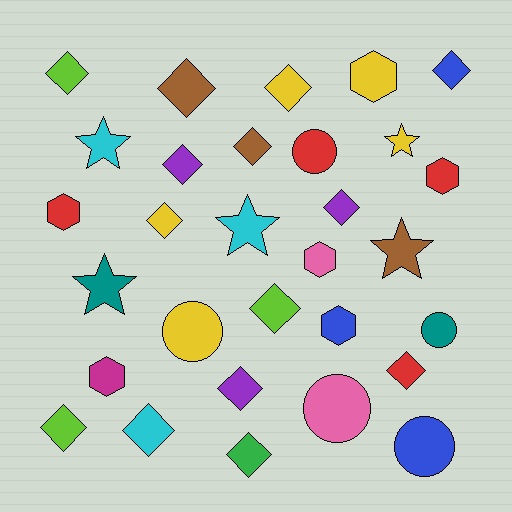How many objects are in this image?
There are 30 objects.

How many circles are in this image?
There are 5 circles.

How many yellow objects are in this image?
There are 5 yellow objects.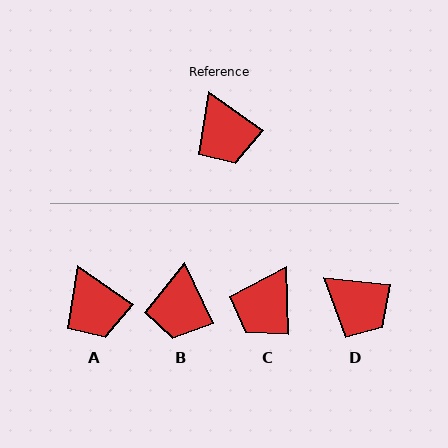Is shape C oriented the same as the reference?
No, it is off by about 53 degrees.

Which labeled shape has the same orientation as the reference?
A.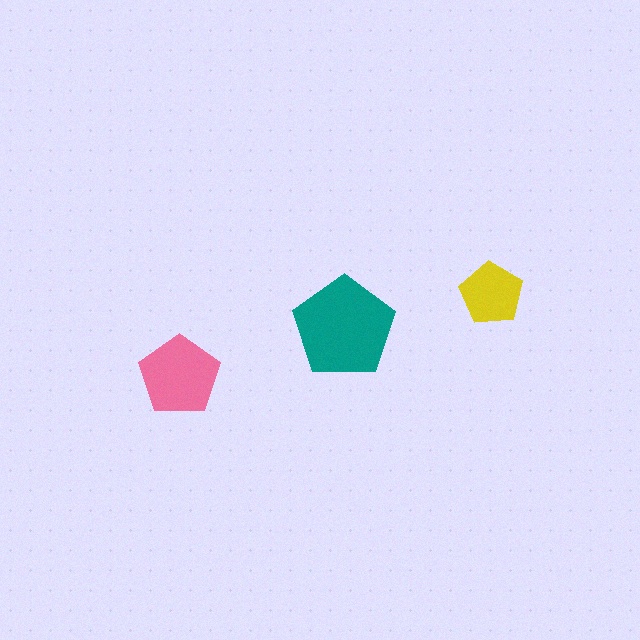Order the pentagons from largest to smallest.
the teal one, the pink one, the yellow one.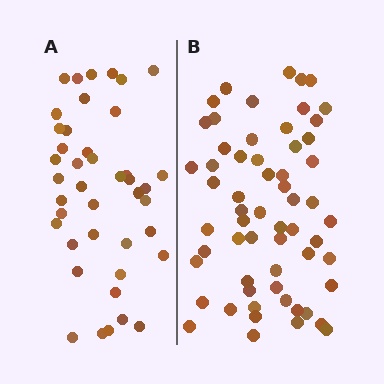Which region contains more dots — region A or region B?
Region B (the right region) has more dots.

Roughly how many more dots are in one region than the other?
Region B has approximately 20 more dots than region A.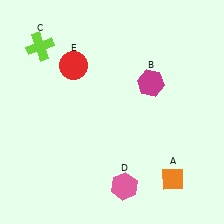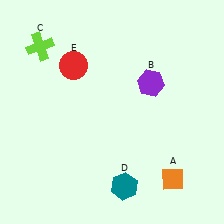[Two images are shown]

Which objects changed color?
B changed from magenta to purple. D changed from pink to teal.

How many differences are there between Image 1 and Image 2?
There are 2 differences between the two images.